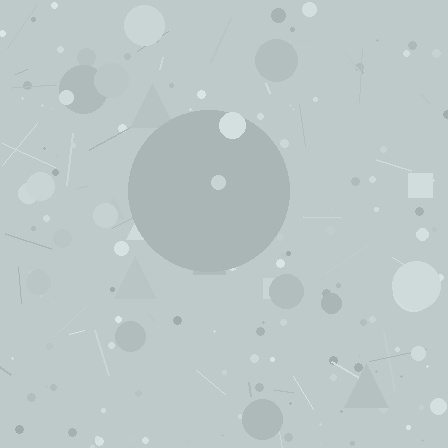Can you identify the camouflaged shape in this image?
The camouflaged shape is a circle.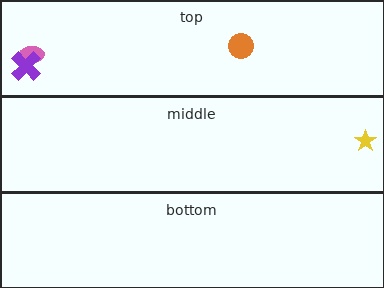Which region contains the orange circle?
The top region.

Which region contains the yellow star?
The middle region.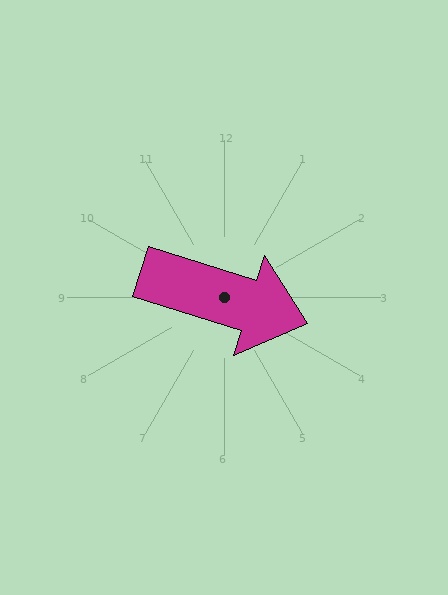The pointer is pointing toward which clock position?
Roughly 4 o'clock.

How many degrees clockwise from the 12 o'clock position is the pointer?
Approximately 107 degrees.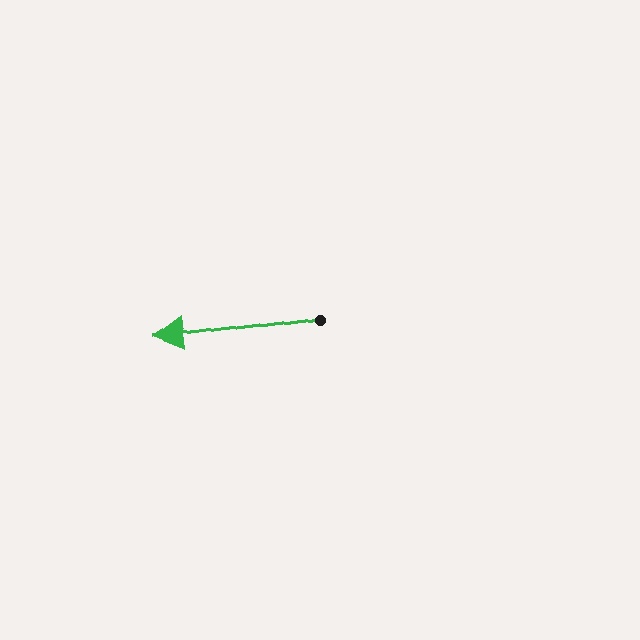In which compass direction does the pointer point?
West.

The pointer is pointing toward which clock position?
Roughly 9 o'clock.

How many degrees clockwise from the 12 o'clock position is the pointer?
Approximately 262 degrees.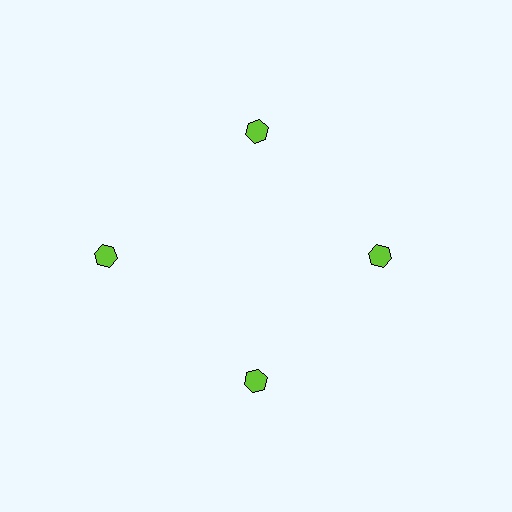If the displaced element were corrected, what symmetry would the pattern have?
It would have 4-fold rotational symmetry — the pattern would map onto itself every 90 degrees.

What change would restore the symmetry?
The symmetry would be restored by moving it inward, back onto the ring so that all 4 hexagons sit at equal angles and equal distance from the center.